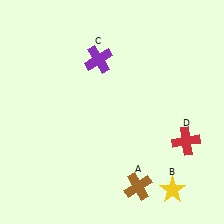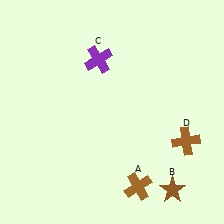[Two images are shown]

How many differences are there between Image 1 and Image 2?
There are 2 differences between the two images.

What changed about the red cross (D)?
In Image 1, D is red. In Image 2, it changed to brown.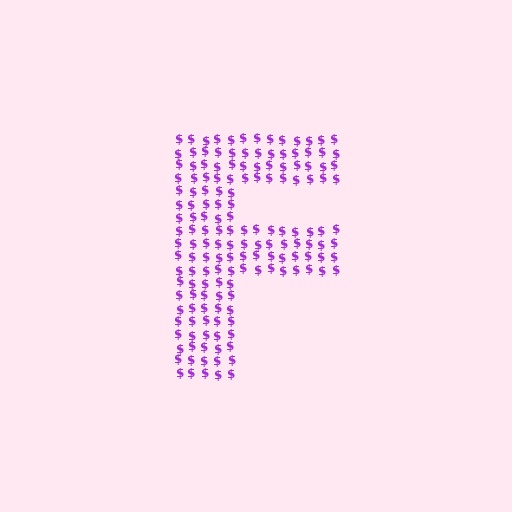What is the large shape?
The large shape is the letter F.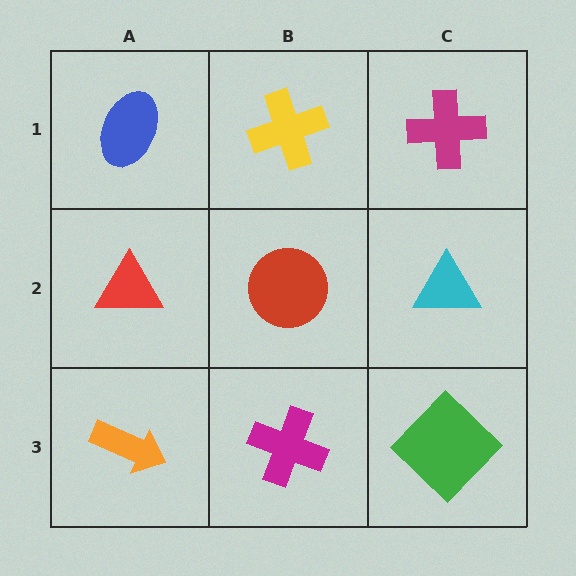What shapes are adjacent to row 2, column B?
A yellow cross (row 1, column B), a magenta cross (row 3, column B), a red triangle (row 2, column A), a cyan triangle (row 2, column C).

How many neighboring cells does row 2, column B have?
4.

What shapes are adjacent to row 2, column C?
A magenta cross (row 1, column C), a green diamond (row 3, column C), a red circle (row 2, column B).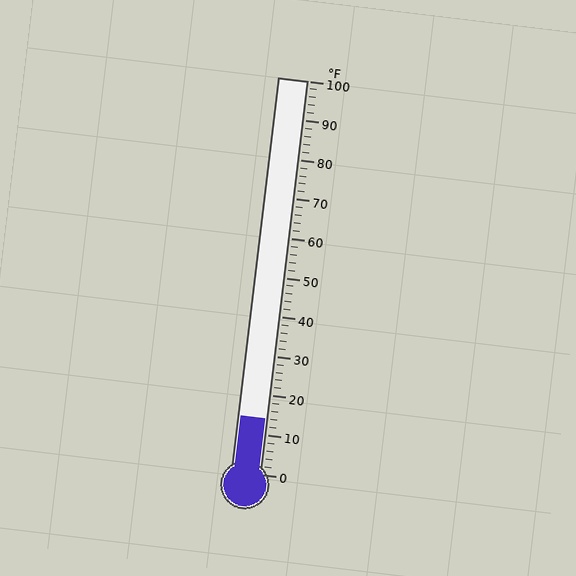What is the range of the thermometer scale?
The thermometer scale ranges from 0°F to 100°F.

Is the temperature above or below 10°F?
The temperature is above 10°F.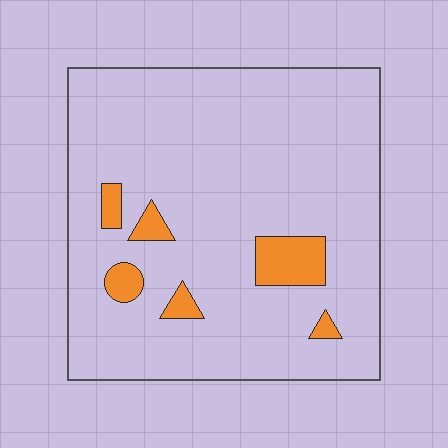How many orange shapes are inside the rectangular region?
6.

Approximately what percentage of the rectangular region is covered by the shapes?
Approximately 10%.